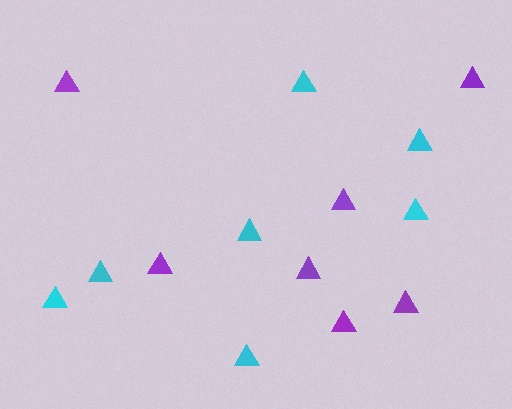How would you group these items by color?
There are 2 groups: one group of cyan triangles (7) and one group of purple triangles (7).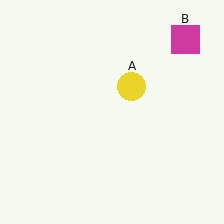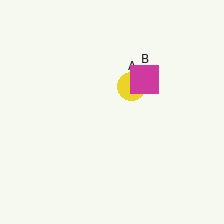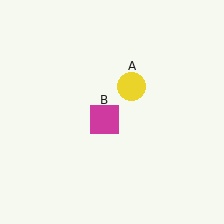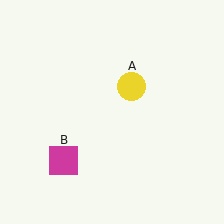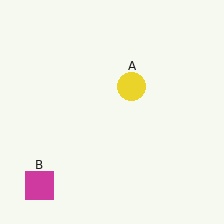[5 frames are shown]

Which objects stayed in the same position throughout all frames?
Yellow circle (object A) remained stationary.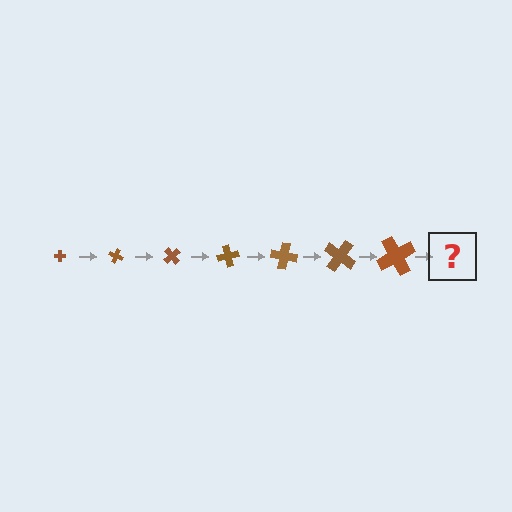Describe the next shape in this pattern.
It should be a cross, larger than the previous one and rotated 175 degrees from the start.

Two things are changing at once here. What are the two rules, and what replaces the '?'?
The two rules are that the cross grows larger each step and it rotates 25 degrees each step. The '?' should be a cross, larger than the previous one and rotated 175 degrees from the start.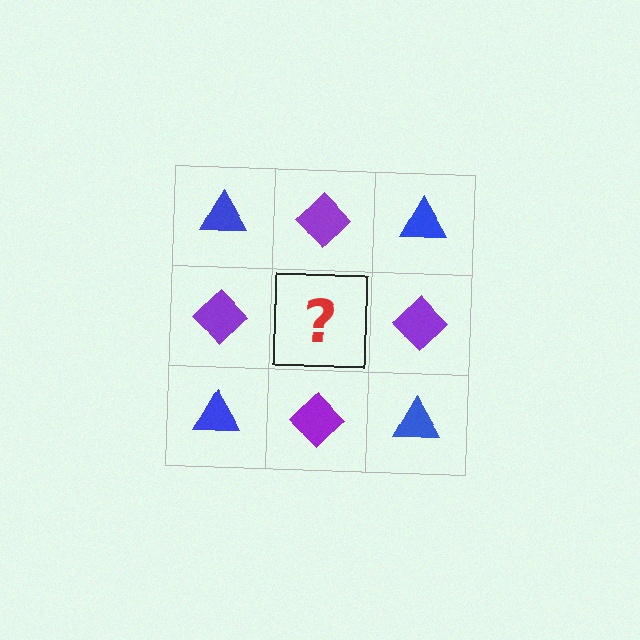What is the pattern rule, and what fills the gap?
The rule is that it alternates blue triangle and purple diamond in a checkerboard pattern. The gap should be filled with a blue triangle.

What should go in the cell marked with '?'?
The missing cell should contain a blue triangle.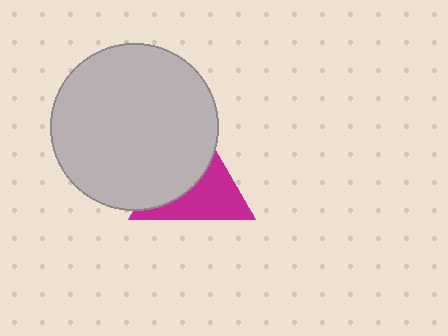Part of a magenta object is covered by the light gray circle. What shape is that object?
It is a triangle.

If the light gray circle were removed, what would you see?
You would see the complete magenta triangle.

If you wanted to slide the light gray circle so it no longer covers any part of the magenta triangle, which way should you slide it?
Slide it toward the upper-left — that is the most direct way to separate the two shapes.